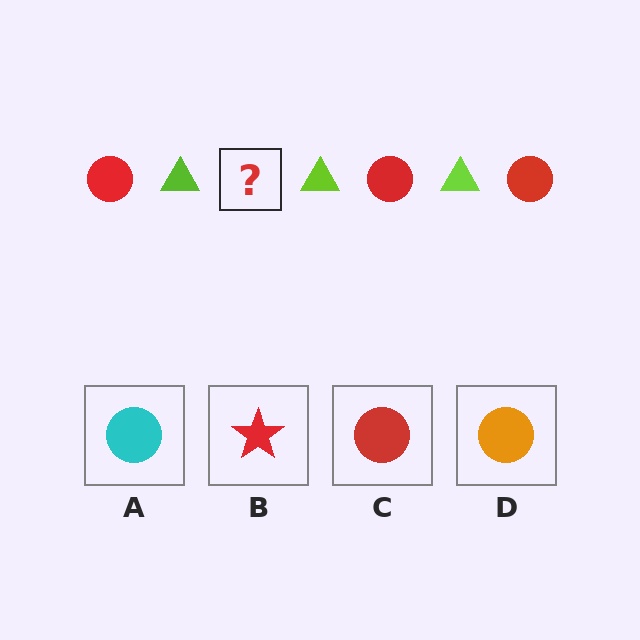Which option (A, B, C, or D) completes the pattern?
C.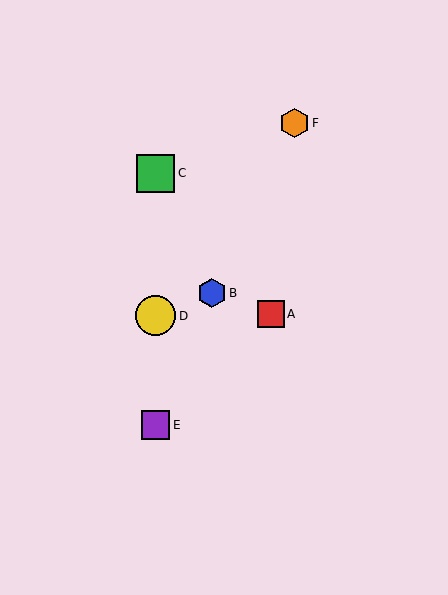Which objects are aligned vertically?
Objects C, D, E are aligned vertically.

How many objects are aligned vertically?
3 objects (C, D, E) are aligned vertically.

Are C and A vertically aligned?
No, C is at x≈155 and A is at x≈271.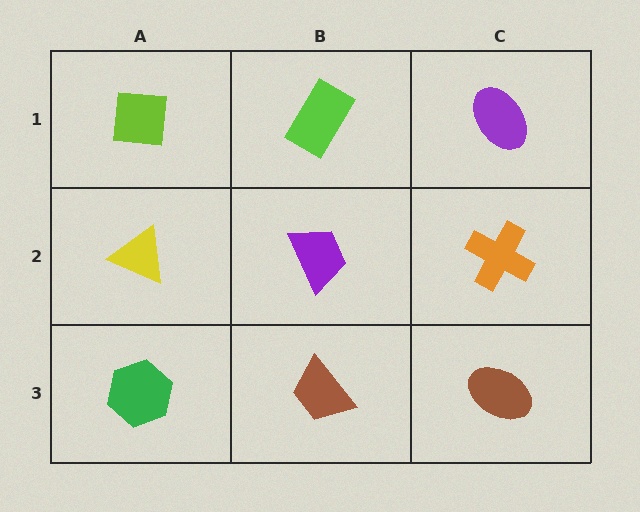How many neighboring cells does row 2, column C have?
3.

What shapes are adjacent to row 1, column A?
A yellow triangle (row 2, column A), a lime rectangle (row 1, column B).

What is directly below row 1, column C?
An orange cross.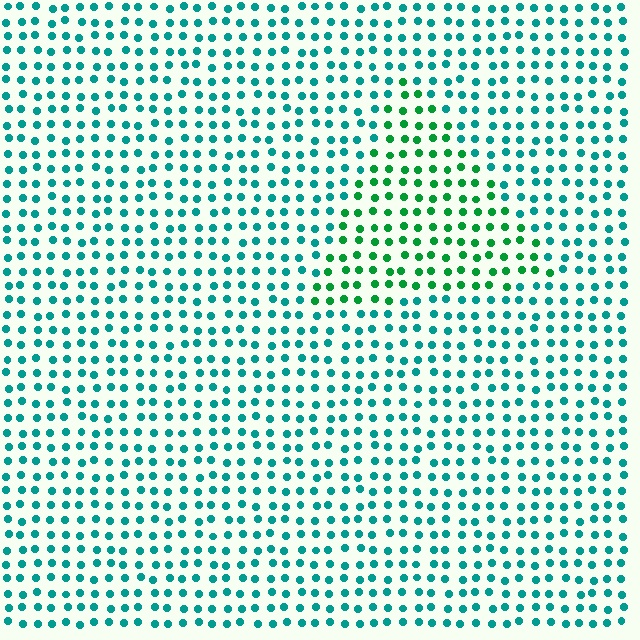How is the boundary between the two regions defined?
The boundary is defined purely by a slight shift in hue (about 37 degrees). Spacing, size, and orientation are identical on both sides.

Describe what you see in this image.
The image is filled with small teal elements in a uniform arrangement. A triangle-shaped region is visible where the elements are tinted to a slightly different hue, forming a subtle color boundary.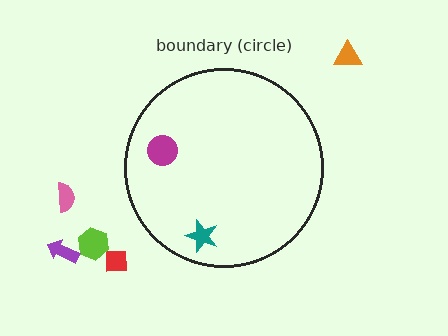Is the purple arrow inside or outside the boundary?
Outside.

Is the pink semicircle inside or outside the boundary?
Outside.